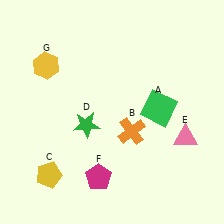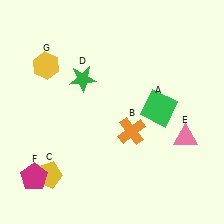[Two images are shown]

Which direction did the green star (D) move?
The green star (D) moved up.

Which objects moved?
The objects that moved are: the green star (D), the magenta pentagon (F).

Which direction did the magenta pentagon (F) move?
The magenta pentagon (F) moved left.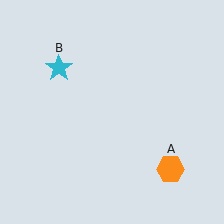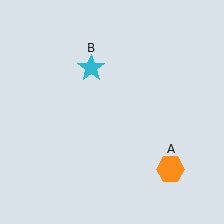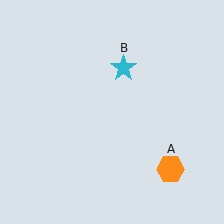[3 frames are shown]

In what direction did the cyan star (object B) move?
The cyan star (object B) moved right.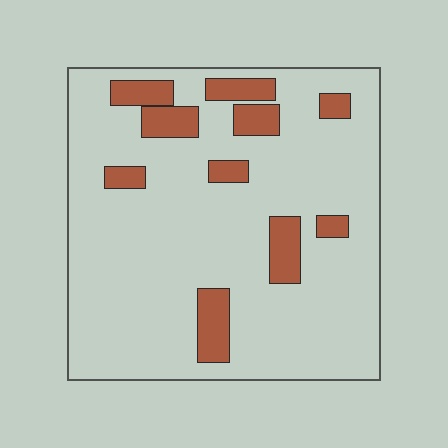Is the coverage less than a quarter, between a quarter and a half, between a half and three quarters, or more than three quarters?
Less than a quarter.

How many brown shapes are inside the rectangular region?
10.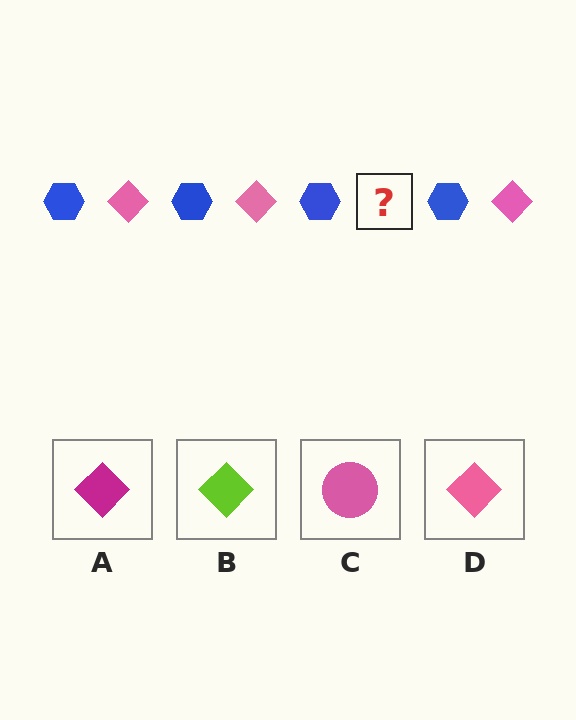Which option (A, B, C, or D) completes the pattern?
D.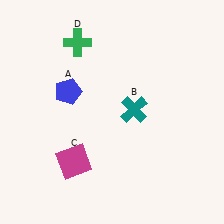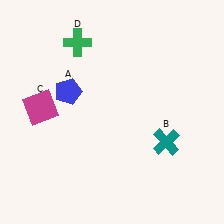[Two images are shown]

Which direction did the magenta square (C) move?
The magenta square (C) moved up.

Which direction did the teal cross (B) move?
The teal cross (B) moved down.